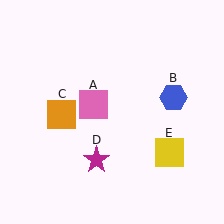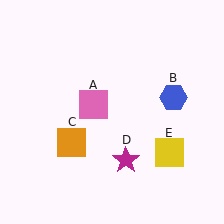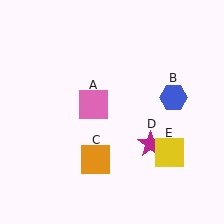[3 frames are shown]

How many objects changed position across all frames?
2 objects changed position: orange square (object C), magenta star (object D).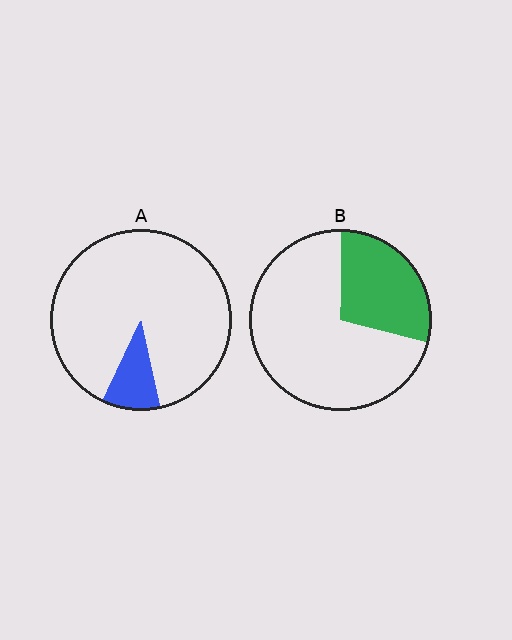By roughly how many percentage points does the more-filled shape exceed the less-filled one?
By roughly 20 percentage points (B over A).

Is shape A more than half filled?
No.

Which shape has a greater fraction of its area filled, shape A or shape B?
Shape B.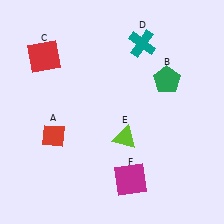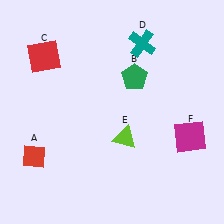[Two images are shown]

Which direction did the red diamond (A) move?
The red diamond (A) moved down.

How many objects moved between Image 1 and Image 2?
3 objects moved between the two images.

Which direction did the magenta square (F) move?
The magenta square (F) moved right.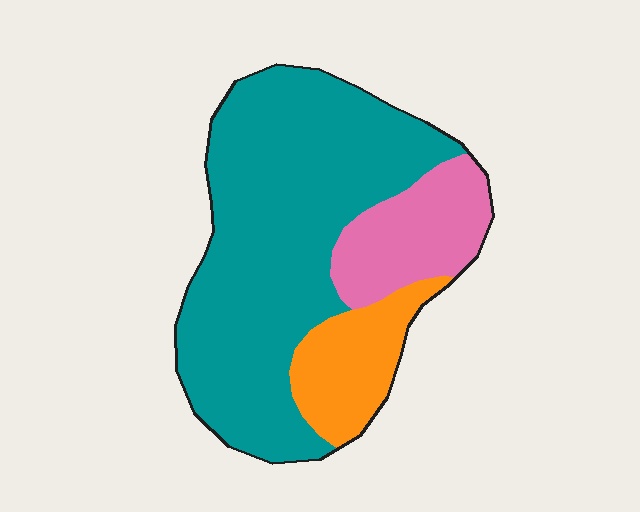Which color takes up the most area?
Teal, at roughly 65%.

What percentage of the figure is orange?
Orange takes up about one sixth (1/6) of the figure.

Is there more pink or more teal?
Teal.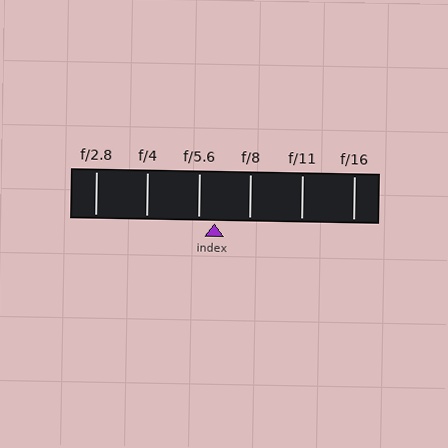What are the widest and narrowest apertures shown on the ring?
The widest aperture shown is f/2.8 and the narrowest is f/16.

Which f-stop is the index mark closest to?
The index mark is closest to f/5.6.